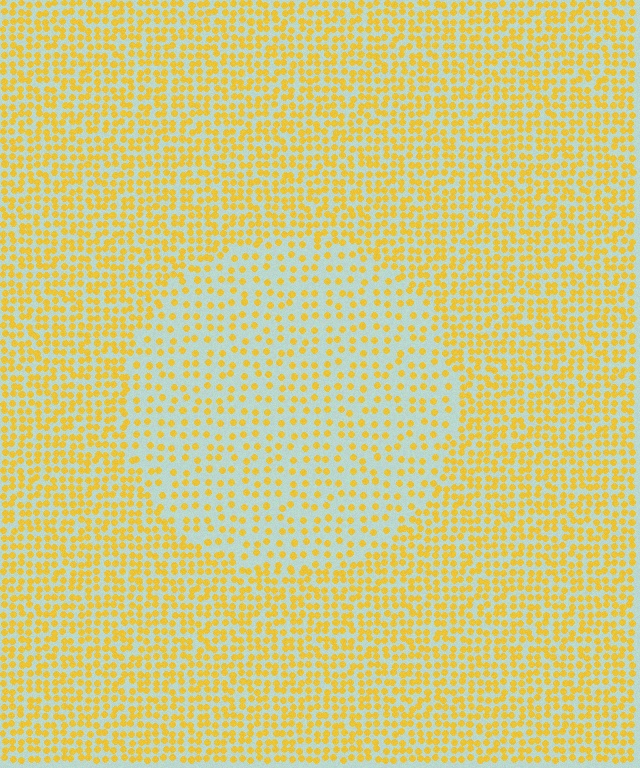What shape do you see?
I see a circle.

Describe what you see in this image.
The image contains small yellow elements arranged at two different densities. A circle-shaped region is visible where the elements are less densely packed than the surrounding area.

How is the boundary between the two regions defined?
The boundary is defined by a change in element density (approximately 2.0x ratio). All elements are the same color, size, and shape.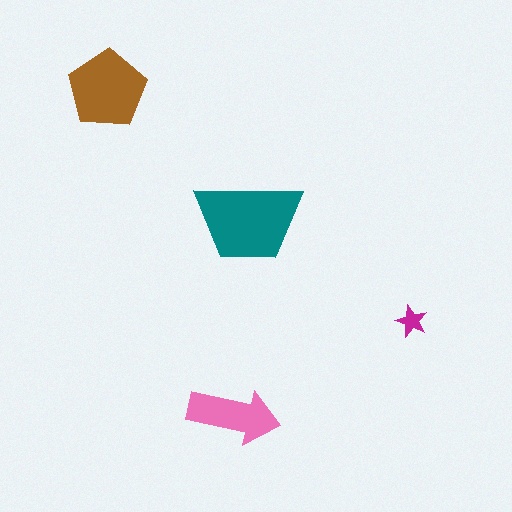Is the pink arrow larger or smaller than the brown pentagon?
Smaller.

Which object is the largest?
The teal trapezoid.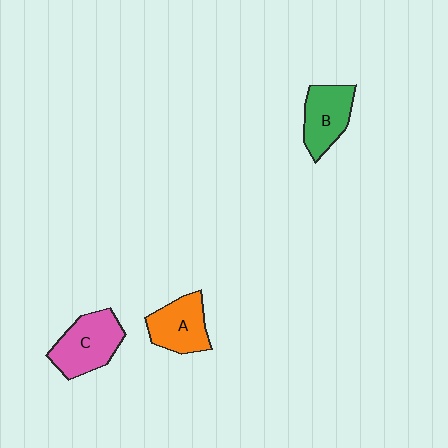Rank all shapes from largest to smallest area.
From largest to smallest: C (pink), B (green), A (orange).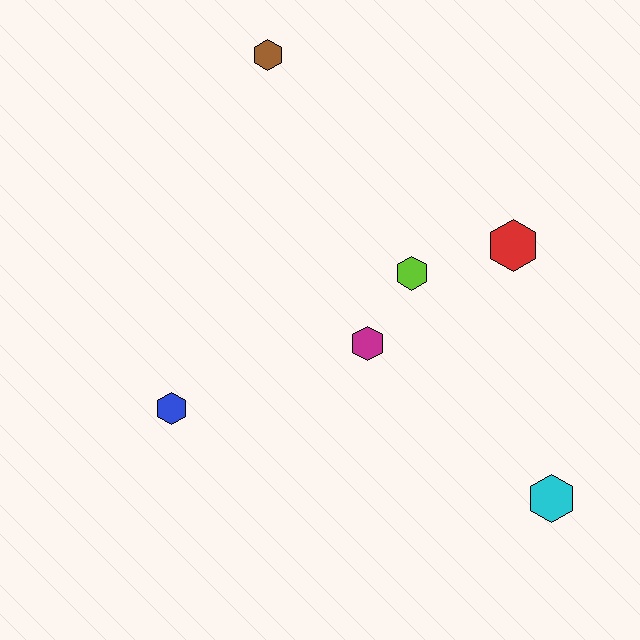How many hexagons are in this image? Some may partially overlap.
There are 6 hexagons.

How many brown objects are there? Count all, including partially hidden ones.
There is 1 brown object.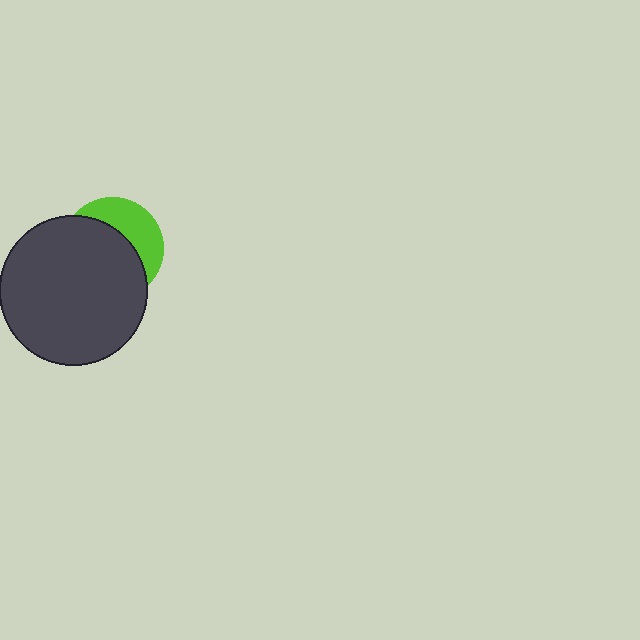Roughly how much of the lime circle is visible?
A small part of it is visible (roughly 36%).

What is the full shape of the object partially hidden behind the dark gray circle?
The partially hidden object is a lime circle.